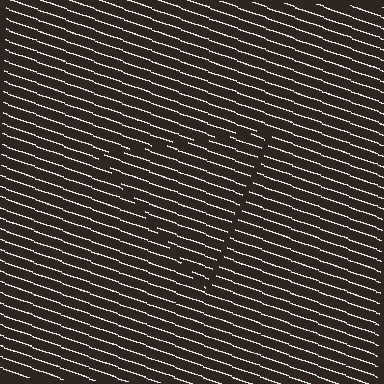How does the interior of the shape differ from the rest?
The interior of the shape contains the same grating, shifted by half a period — the contour is defined by the phase discontinuity where line-ends from the inner and outer gratings abut.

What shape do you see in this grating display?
An illusory triangle. The interior of the shape contains the same grating, shifted by half a period — the contour is defined by the phase discontinuity where line-ends from the inner and outer gratings abut.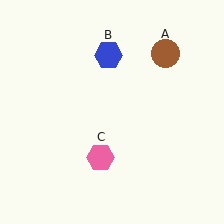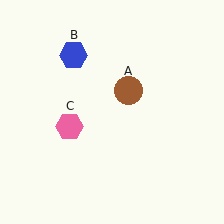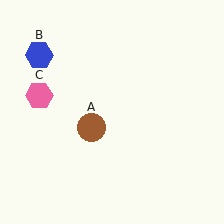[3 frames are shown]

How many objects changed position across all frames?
3 objects changed position: brown circle (object A), blue hexagon (object B), pink hexagon (object C).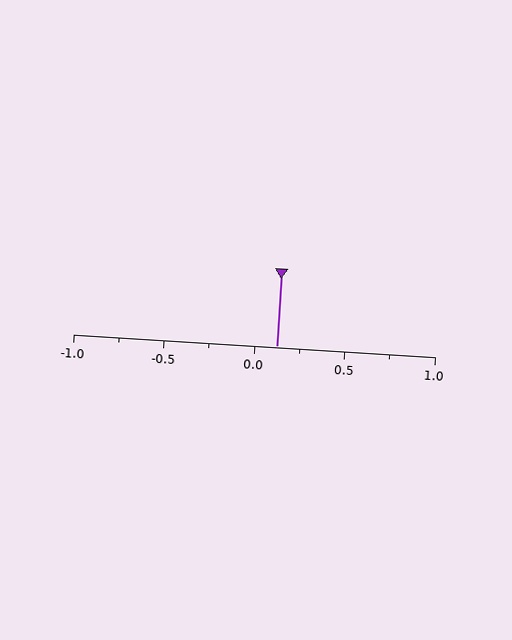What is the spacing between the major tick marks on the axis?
The major ticks are spaced 0.5 apart.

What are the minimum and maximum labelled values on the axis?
The axis runs from -1.0 to 1.0.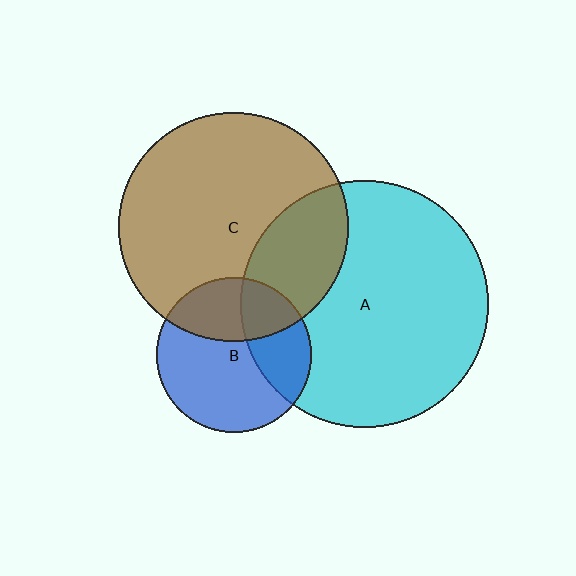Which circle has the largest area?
Circle A (cyan).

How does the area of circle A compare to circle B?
Approximately 2.6 times.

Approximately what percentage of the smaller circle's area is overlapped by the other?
Approximately 35%.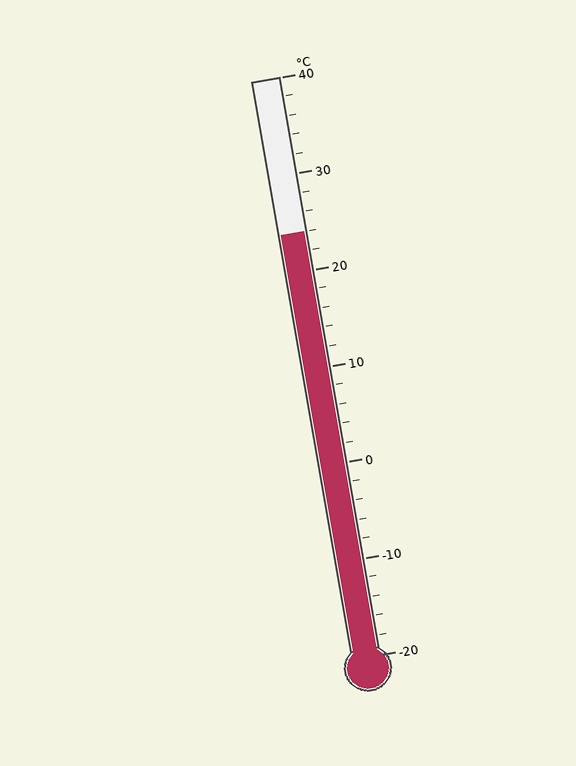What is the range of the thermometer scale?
The thermometer scale ranges from -20°C to 40°C.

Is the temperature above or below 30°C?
The temperature is below 30°C.